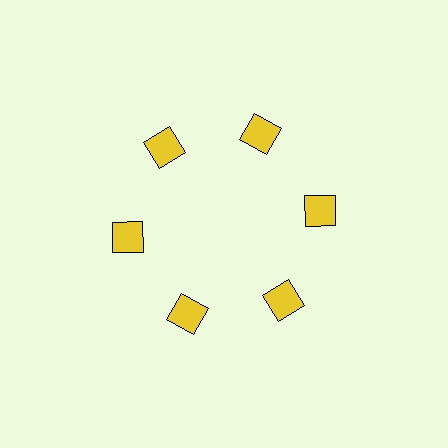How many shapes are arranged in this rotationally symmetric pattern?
There are 6 shapes, arranged in 6 groups of 1.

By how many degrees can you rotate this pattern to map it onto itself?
The pattern maps onto itself every 60 degrees of rotation.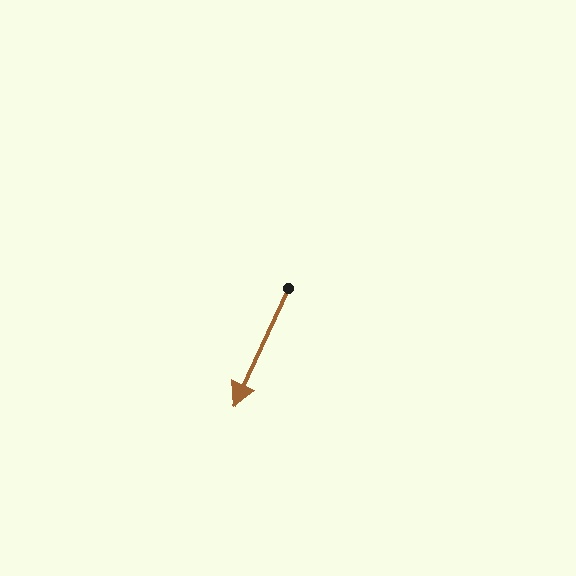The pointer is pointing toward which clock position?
Roughly 7 o'clock.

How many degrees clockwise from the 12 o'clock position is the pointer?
Approximately 205 degrees.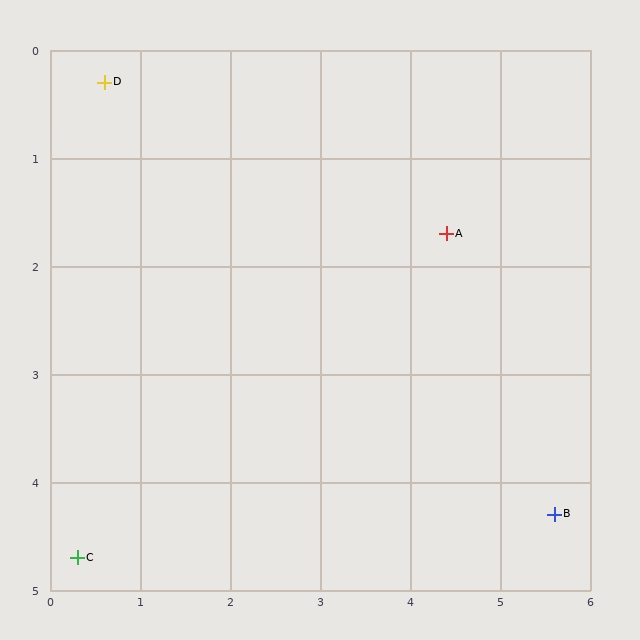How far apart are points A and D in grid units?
Points A and D are about 4.0 grid units apart.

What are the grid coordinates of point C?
Point C is at approximately (0.3, 4.7).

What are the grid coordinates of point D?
Point D is at approximately (0.6, 0.3).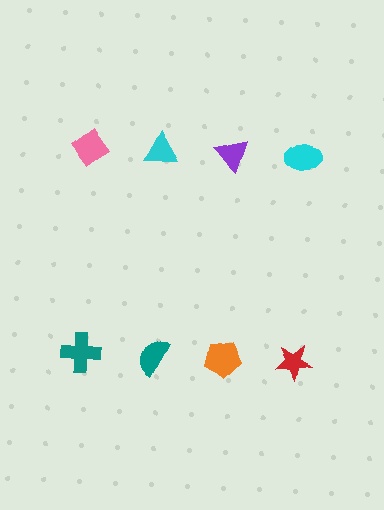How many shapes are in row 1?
4 shapes.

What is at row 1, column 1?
A pink diamond.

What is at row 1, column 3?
A purple triangle.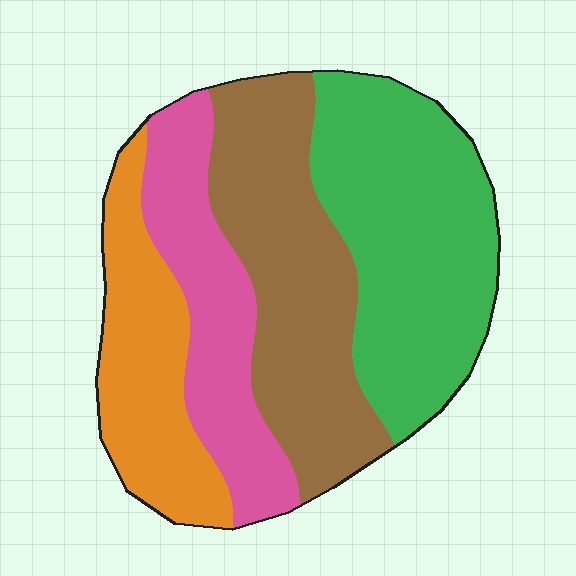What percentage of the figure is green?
Green takes up between a quarter and a half of the figure.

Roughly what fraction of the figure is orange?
Orange covers around 20% of the figure.